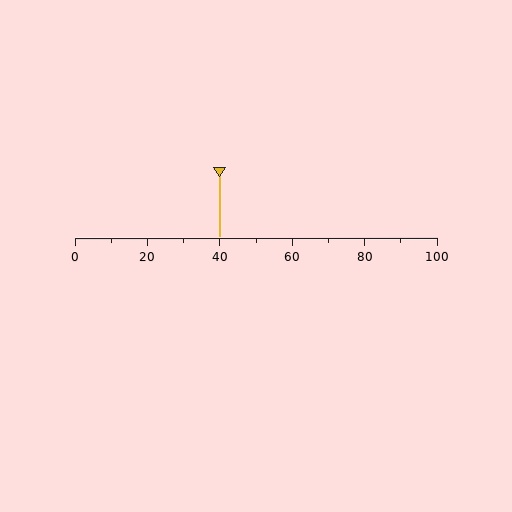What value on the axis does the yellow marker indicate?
The marker indicates approximately 40.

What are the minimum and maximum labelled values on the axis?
The axis runs from 0 to 100.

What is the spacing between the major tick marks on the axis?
The major ticks are spaced 20 apart.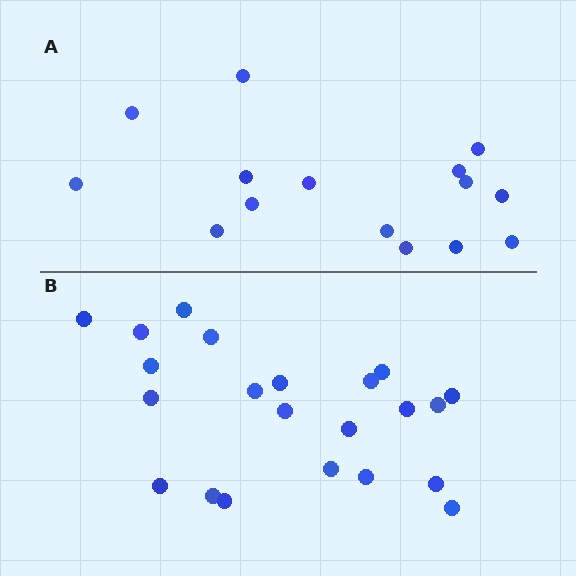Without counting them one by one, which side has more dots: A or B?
Region B (the bottom region) has more dots.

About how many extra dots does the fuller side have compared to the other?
Region B has roughly 8 or so more dots than region A.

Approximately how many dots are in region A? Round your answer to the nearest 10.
About 20 dots. (The exact count is 15, which rounds to 20.)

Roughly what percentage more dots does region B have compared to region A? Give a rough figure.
About 45% more.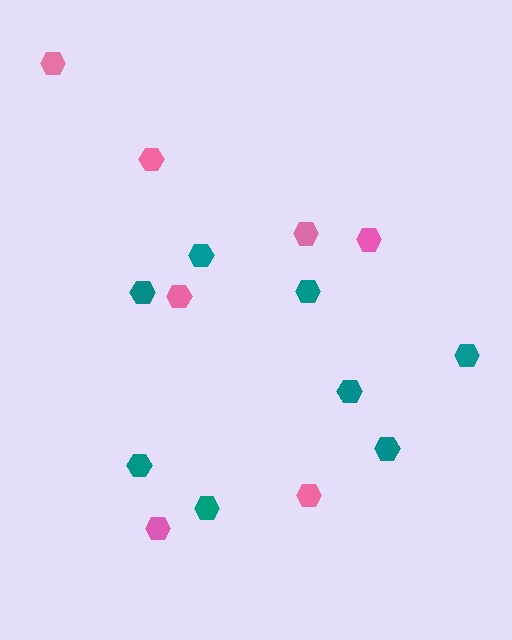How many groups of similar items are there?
There are 2 groups: one group of teal hexagons (8) and one group of pink hexagons (7).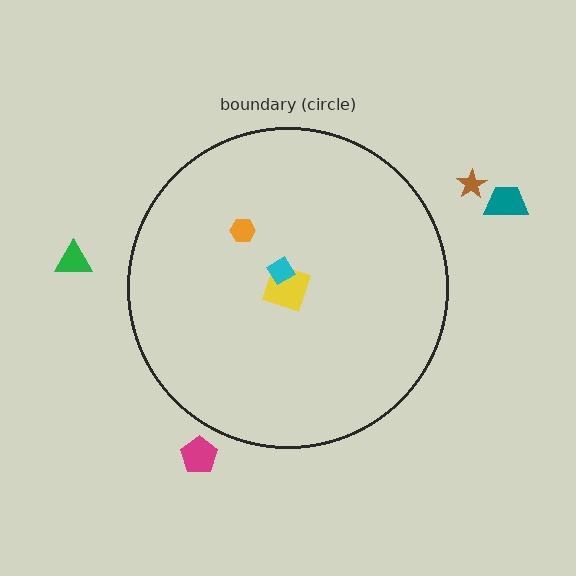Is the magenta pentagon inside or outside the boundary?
Outside.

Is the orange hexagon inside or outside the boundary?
Inside.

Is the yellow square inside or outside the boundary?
Inside.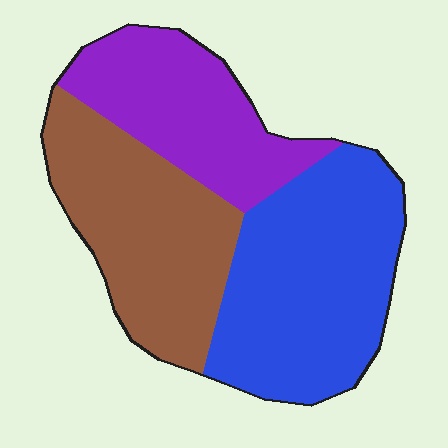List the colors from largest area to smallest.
From largest to smallest: blue, brown, purple.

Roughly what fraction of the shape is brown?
Brown takes up about one third (1/3) of the shape.